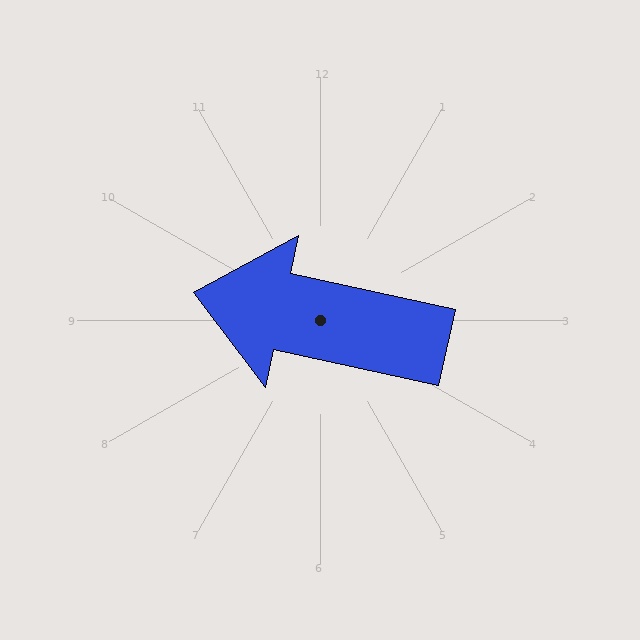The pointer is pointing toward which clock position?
Roughly 9 o'clock.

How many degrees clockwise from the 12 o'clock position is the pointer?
Approximately 282 degrees.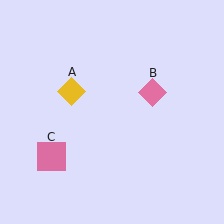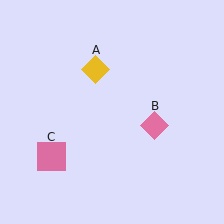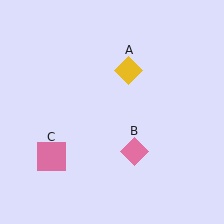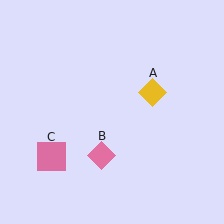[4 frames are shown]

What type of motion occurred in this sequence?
The yellow diamond (object A), pink diamond (object B) rotated clockwise around the center of the scene.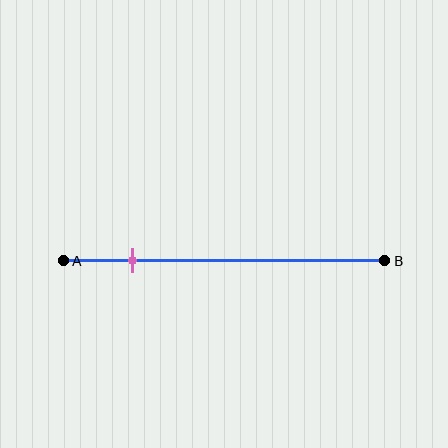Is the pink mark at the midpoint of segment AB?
No, the mark is at about 20% from A, not at the 50% midpoint.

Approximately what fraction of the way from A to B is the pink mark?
The pink mark is approximately 20% of the way from A to B.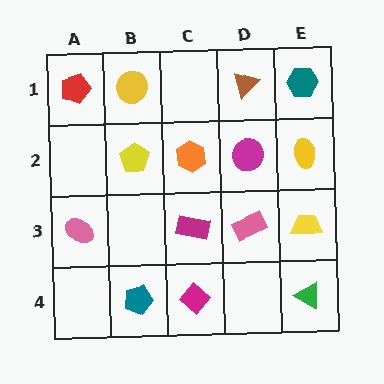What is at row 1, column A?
A red pentagon.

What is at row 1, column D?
A brown triangle.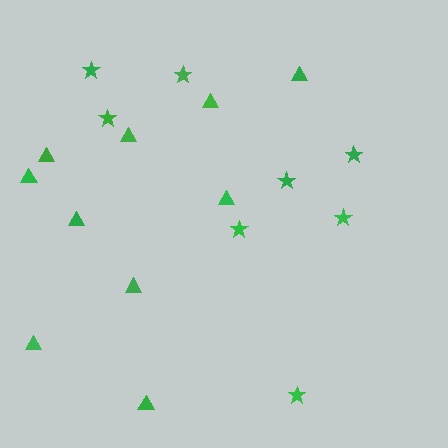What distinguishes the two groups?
There are 2 groups: one group of stars (8) and one group of triangles (10).